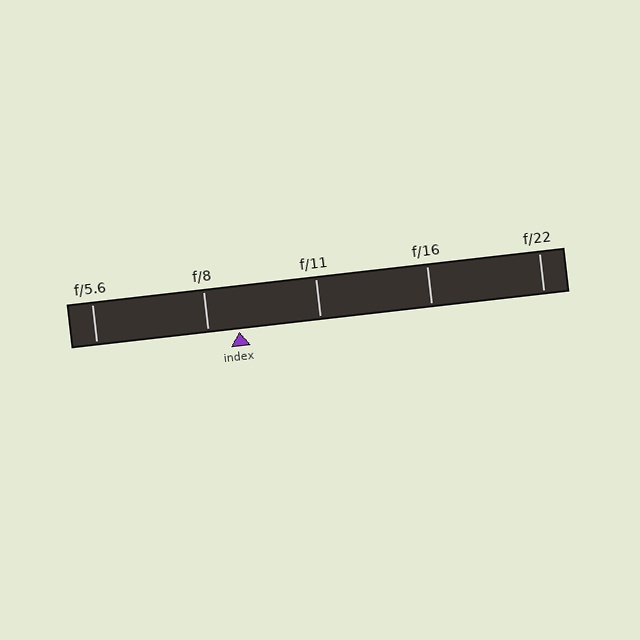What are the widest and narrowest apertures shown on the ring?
The widest aperture shown is f/5.6 and the narrowest is f/22.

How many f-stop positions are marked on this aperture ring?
There are 5 f-stop positions marked.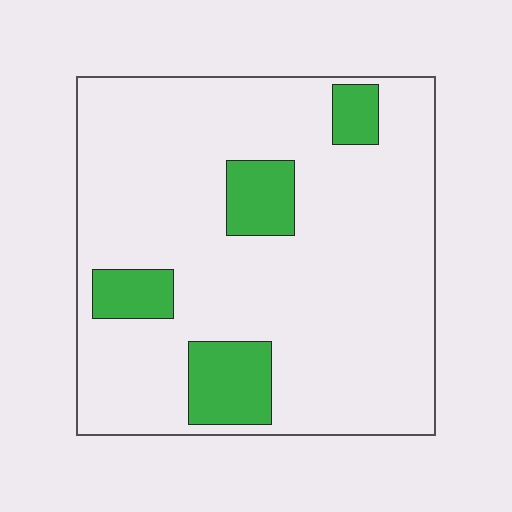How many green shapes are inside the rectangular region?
4.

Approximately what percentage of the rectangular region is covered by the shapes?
Approximately 15%.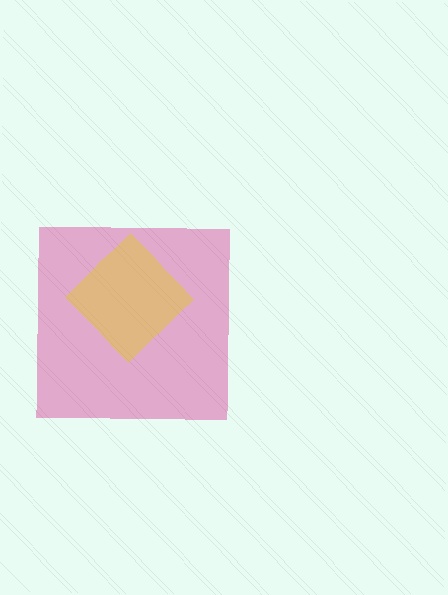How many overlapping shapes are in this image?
There are 2 overlapping shapes in the image.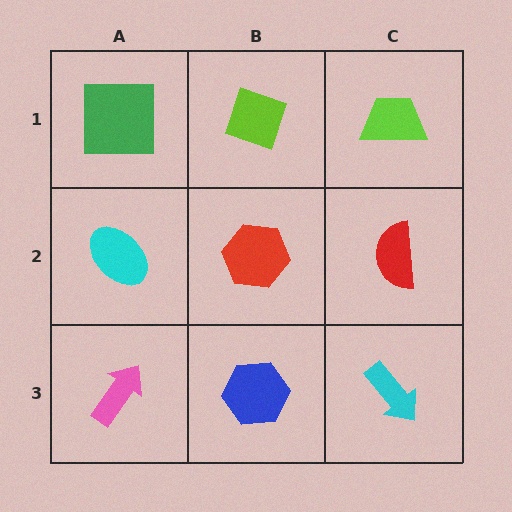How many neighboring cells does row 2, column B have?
4.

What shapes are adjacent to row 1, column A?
A cyan ellipse (row 2, column A), a lime diamond (row 1, column B).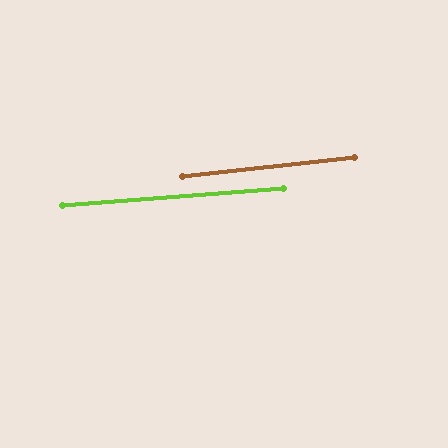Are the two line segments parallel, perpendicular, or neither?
Parallel — their directions differ by only 1.7°.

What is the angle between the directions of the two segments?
Approximately 2 degrees.